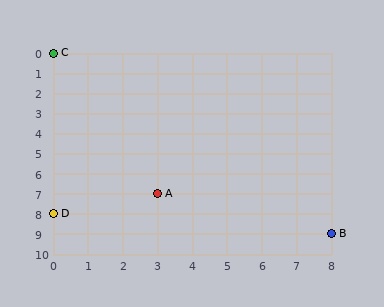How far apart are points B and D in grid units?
Points B and D are 8 columns and 1 row apart (about 8.1 grid units diagonally).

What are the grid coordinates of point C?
Point C is at grid coordinates (0, 0).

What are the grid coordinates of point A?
Point A is at grid coordinates (3, 7).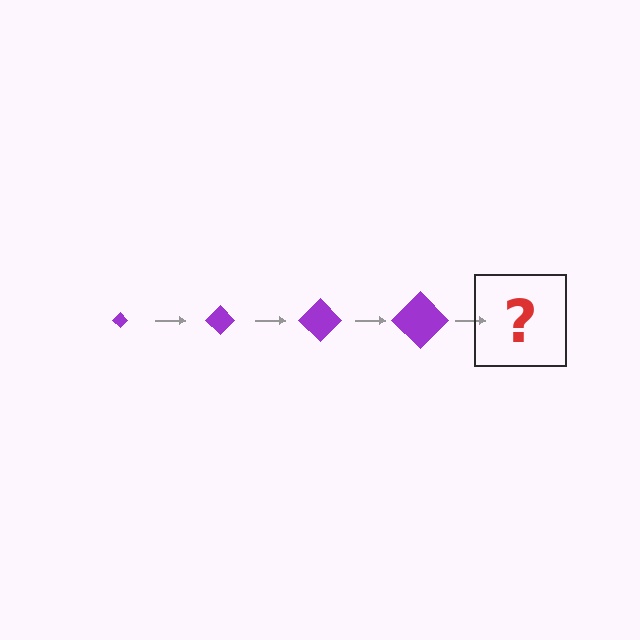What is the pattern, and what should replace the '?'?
The pattern is that the diamond gets progressively larger each step. The '?' should be a purple diamond, larger than the previous one.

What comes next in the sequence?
The next element should be a purple diamond, larger than the previous one.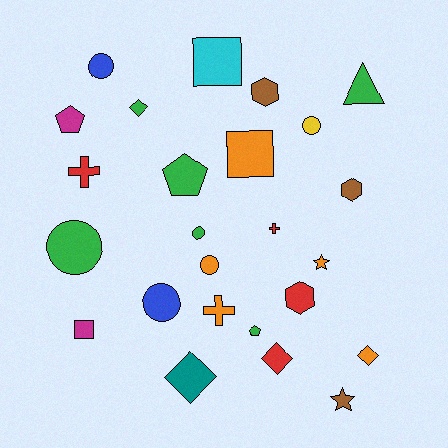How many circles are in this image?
There are 6 circles.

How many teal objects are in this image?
There is 1 teal object.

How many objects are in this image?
There are 25 objects.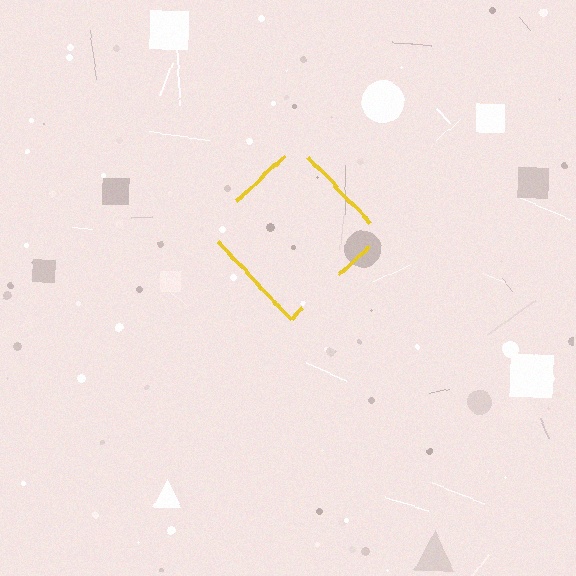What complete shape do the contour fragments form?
The contour fragments form a diamond.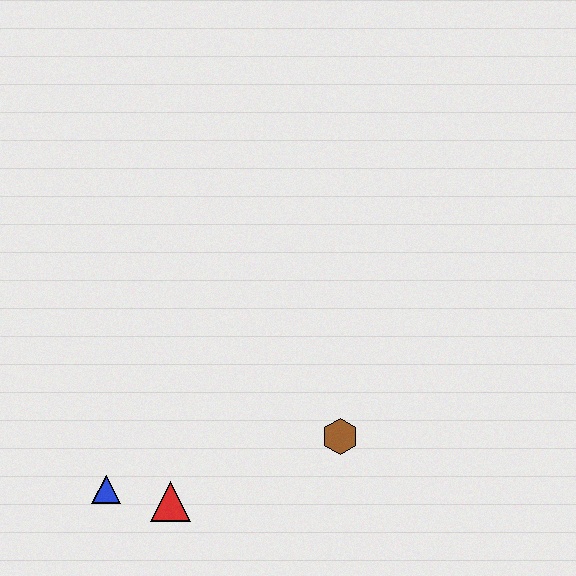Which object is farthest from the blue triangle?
The brown hexagon is farthest from the blue triangle.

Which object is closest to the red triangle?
The blue triangle is closest to the red triangle.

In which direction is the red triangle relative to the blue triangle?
The red triangle is to the right of the blue triangle.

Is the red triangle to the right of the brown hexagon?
No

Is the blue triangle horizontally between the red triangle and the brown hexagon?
No